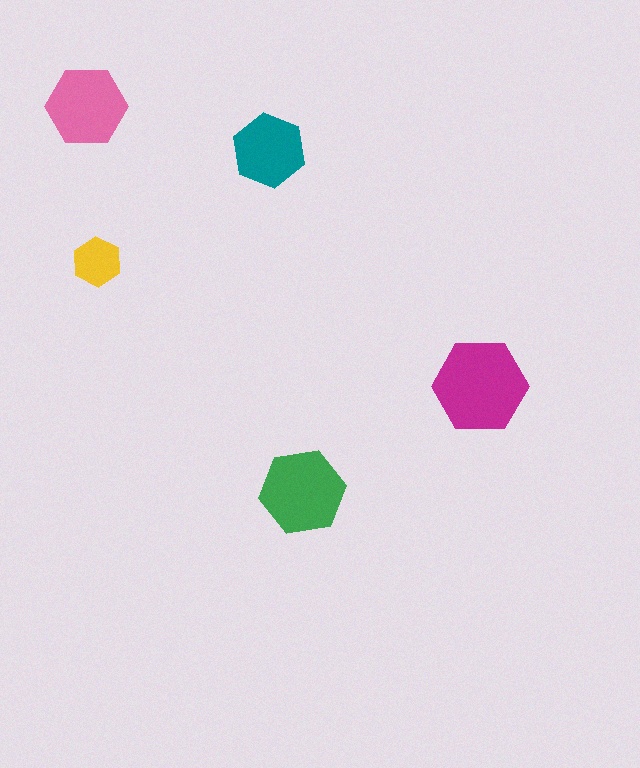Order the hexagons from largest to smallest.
the magenta one, the green one, the pink one, the teal one, the yellow one.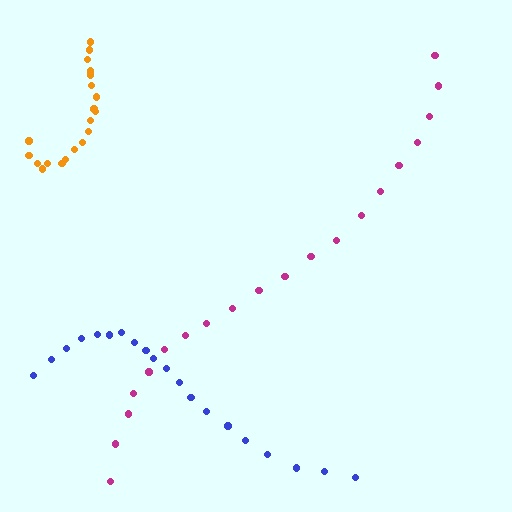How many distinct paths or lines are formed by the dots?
There are 3 distinct paths.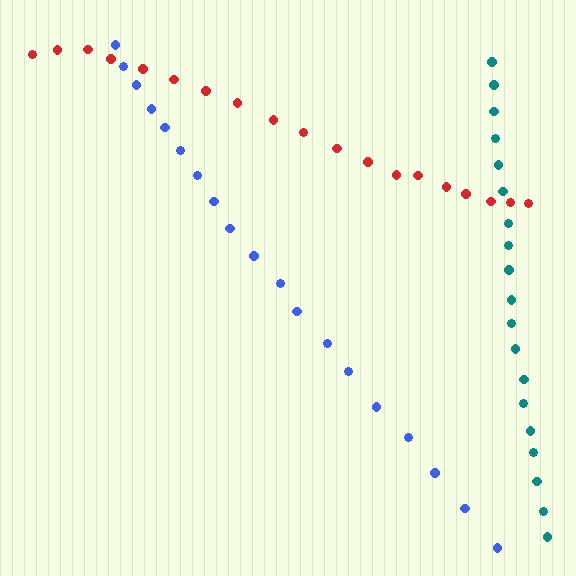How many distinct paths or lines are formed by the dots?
There are 3 distinct paths.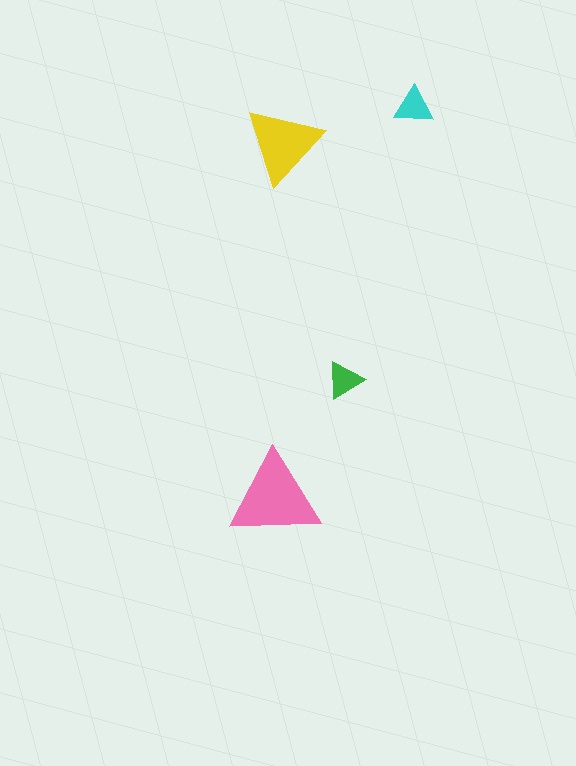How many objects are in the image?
There are 4 objects in the image.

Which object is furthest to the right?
The cyan triangle is rightmost.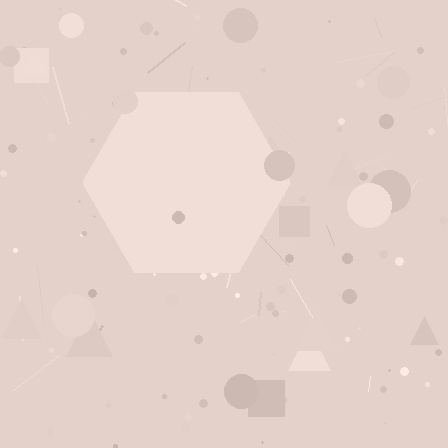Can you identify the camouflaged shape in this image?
The camouflaged shape is a hexagon.